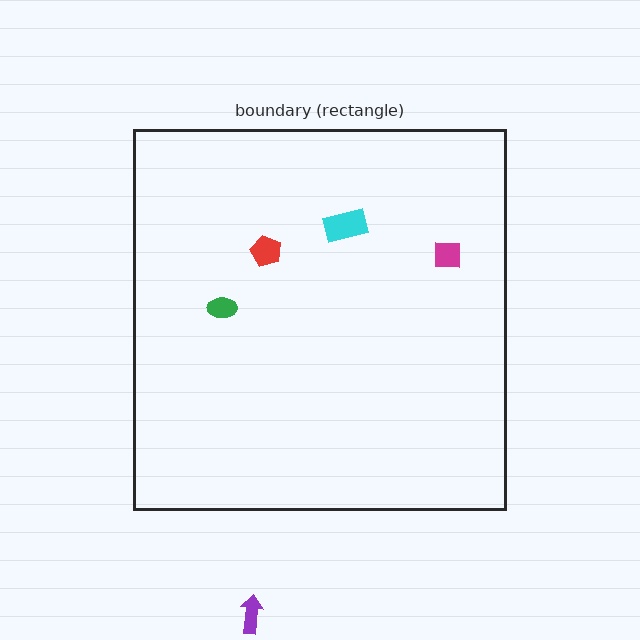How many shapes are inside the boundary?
4 inside, 1 outside.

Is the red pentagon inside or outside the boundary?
Inside.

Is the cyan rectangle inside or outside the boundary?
Inside.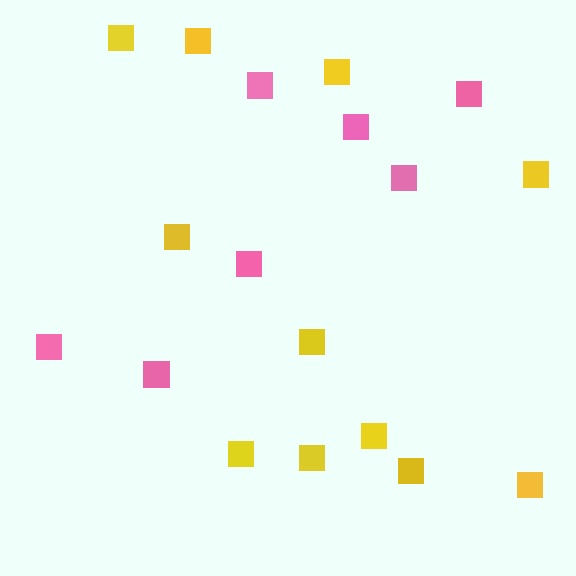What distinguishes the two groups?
There are 2 groups: one group of pink squares (7) and one group of yellow squares (11).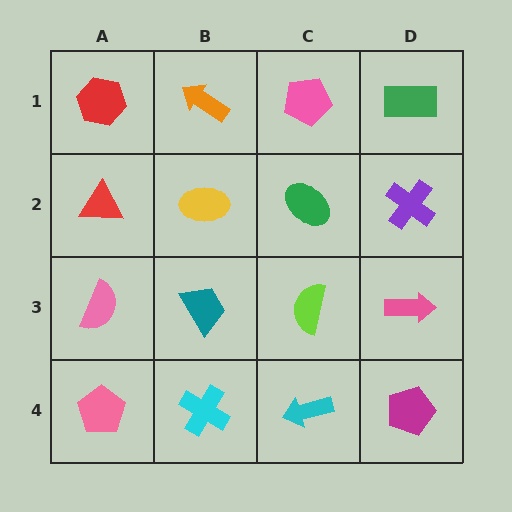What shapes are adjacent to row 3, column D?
A purple cross (row 2, column D), a magenta pentagon (row 4, column D), a lime semicircle (row 3, column C).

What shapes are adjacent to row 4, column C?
A lime semicircle (row 3, column C), a cyan cross (row 4, column B), a magenta pentagon (row 4, column D).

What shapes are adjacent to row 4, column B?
A teal trapezoid (row 3, column B), a pink pentagon (row 4, column A), a cyan arrow (row 4, column C).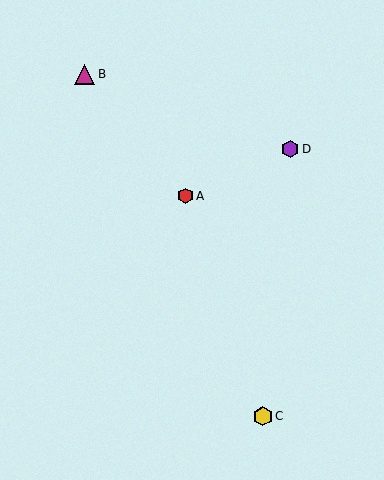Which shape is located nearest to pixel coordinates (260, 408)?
The yellow hexagon (labeled C) at (263, 416) is nearest to that location.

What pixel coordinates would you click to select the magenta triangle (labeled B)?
Click at (85, 74) to select the magenta triangle B.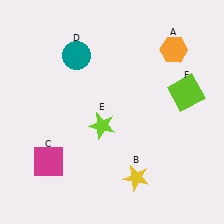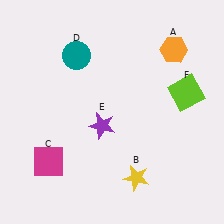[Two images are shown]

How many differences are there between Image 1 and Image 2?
There is 1 difference between the two images.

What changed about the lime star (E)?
In Image 1, E is lime. In Image 2, it changed to purple.